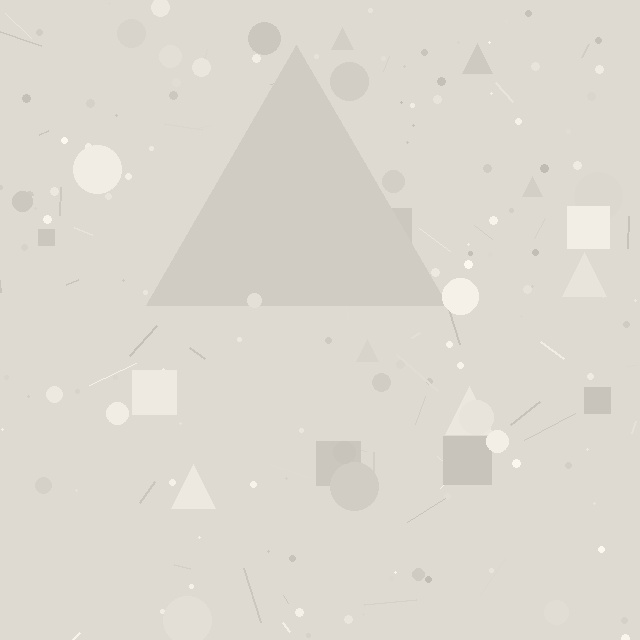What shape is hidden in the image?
A triangle is hidden in the image.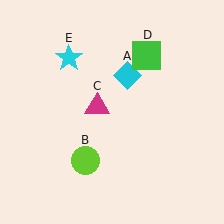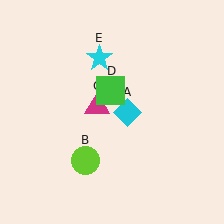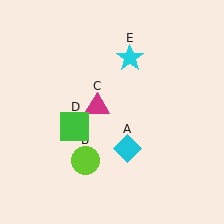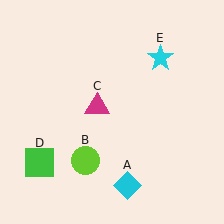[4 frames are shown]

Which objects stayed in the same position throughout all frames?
Lime circle (object B) and magenta triangle (object C) remained stationary.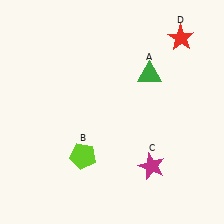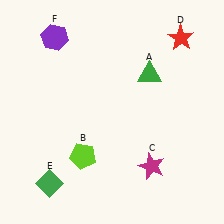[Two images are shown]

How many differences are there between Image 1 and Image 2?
There are 2 differences between the two images.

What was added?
A green diamond (E), a purple hexagon (F) were added in Image 2.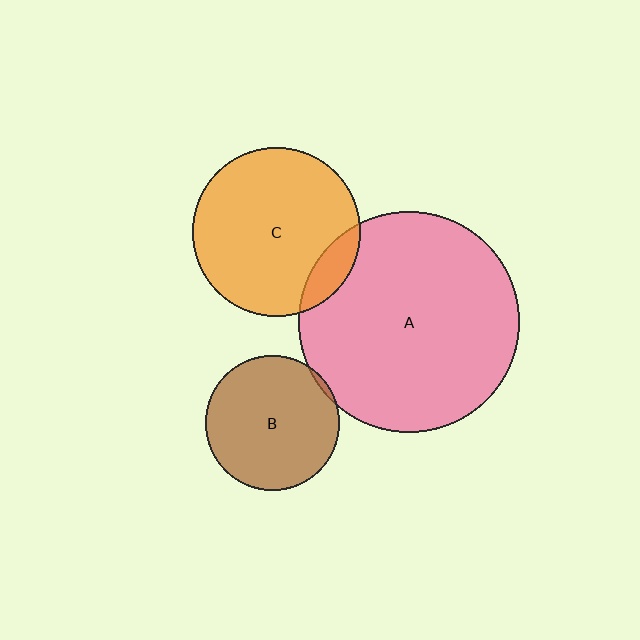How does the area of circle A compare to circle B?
Approximately 2.7 times.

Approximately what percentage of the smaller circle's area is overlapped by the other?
Approximately 10%.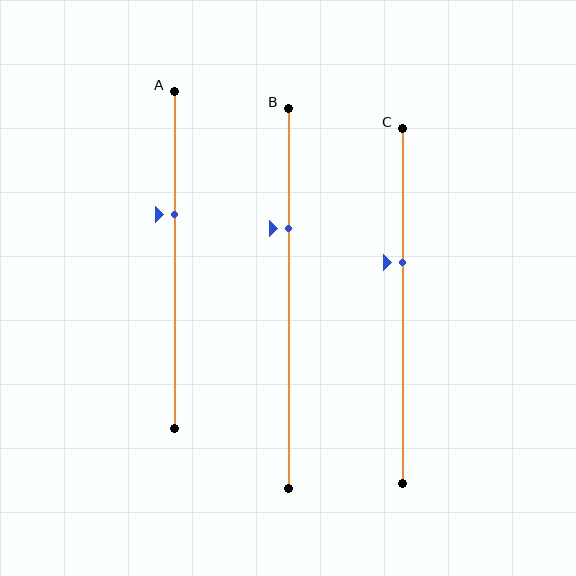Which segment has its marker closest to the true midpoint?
Segment C has its marker closest to the true midpoint.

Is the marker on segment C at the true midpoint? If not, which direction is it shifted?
No, the marker on segment C is shifted upward by about 12% of the segment length.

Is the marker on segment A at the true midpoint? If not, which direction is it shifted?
No, the marker on segment A is shifted upward by about 13% of the segment length.